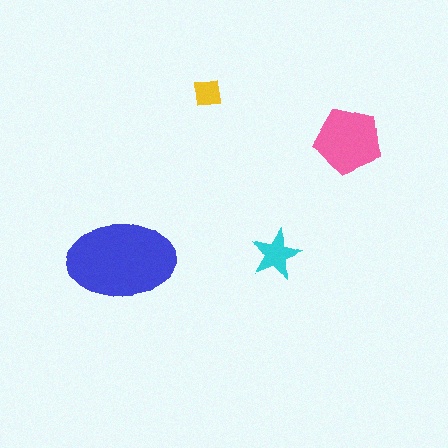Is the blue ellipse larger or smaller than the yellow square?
Larger.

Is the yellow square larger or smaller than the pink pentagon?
Smaller.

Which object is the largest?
The blue ellipse.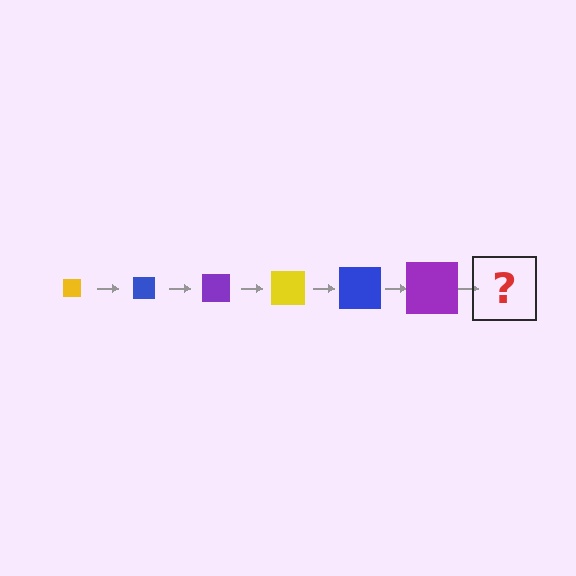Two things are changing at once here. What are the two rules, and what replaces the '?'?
The two rules are that the square grows larger each step and the color cycles through yellow, blue, and purple. The '?' should be a yellow square, larger than the previous one.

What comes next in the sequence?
The next element should be a yellow square, larger than the previous one.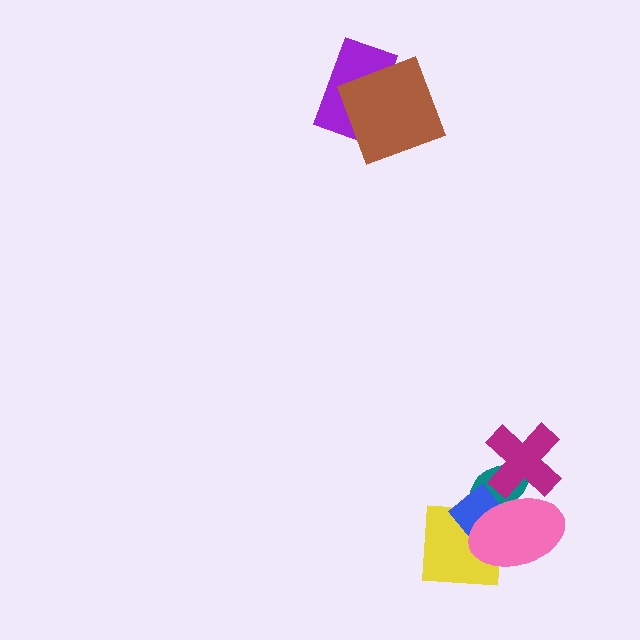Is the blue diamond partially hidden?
Yes, it is partially covered by another shape.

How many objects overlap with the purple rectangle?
1 object overlaps with the purple rectangle.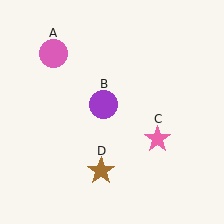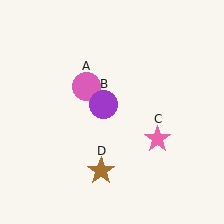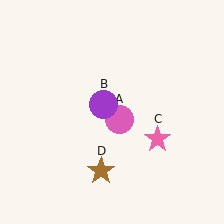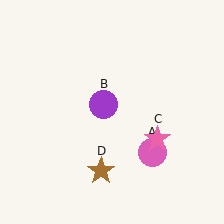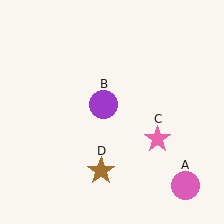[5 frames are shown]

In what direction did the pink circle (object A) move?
The pink circle (object A) moved down and to the right.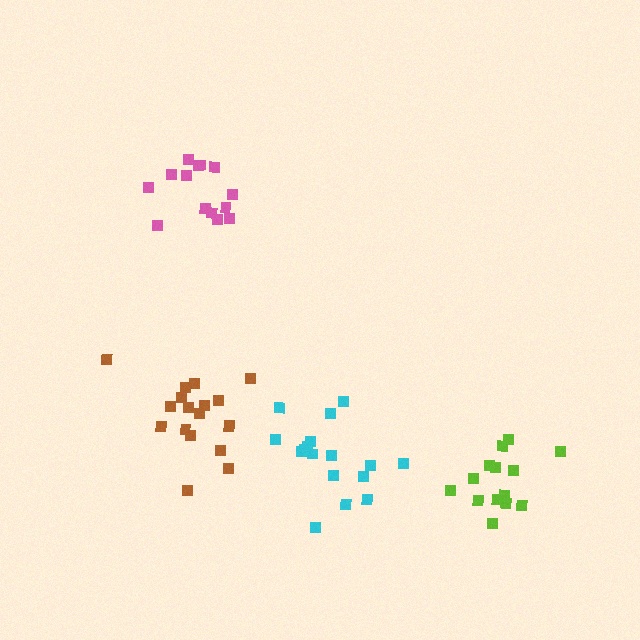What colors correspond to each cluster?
The clusters are colored: cyan, brown, pink, lime.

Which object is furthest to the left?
The brown cluster is leftmost.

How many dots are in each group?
Group 1: 17 dots, Group 2: 18 dots, Group 3: 14 dots, Group 4: 14 dots (63 total).